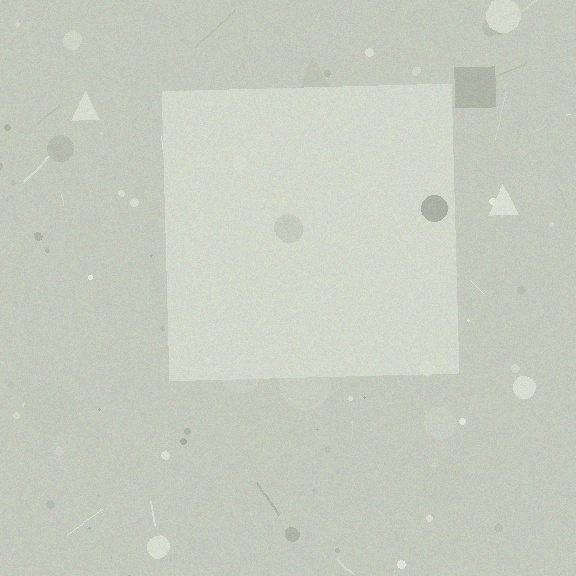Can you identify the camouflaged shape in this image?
The camouflaged shape is a square.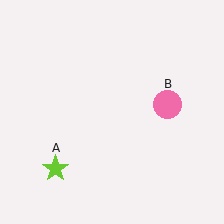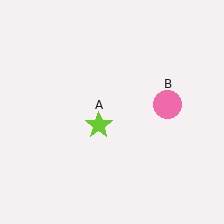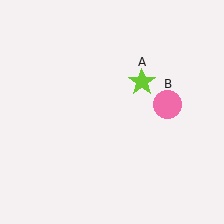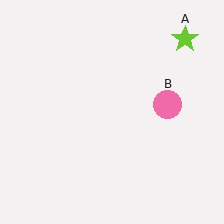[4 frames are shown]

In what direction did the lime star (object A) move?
The lime star (object A) moved up and to the right.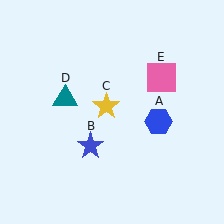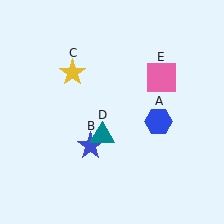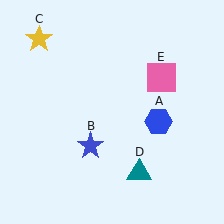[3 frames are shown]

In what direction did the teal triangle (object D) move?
The teal triangle (object D) moved down and to the right.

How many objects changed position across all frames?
2 objects changed position: yellow star (object C), teal triangle (object D).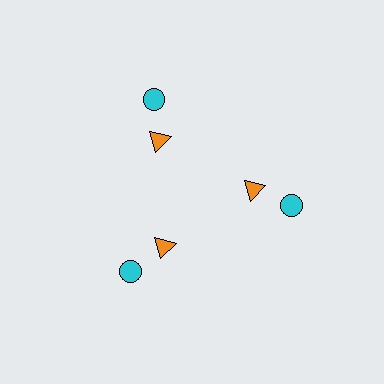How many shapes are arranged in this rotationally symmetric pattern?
There are 6 shapes, arranged in 3 groups of 2.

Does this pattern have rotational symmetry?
Yes, this pattern has 3-fold rotational symmetry. It looks the same after rotating 120 degrees around the center.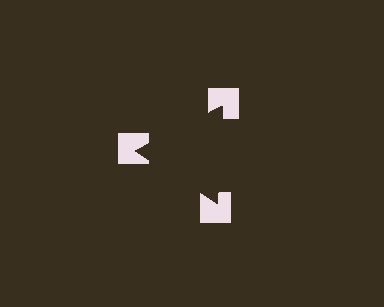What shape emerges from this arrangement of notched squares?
An illusory triangle — its edges are inferred from the aligned wedge cuts in the notched squares, not physically drawn.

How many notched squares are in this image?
There are 3 — one at each vertex of the illusory triangle.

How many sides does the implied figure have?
3 sides.